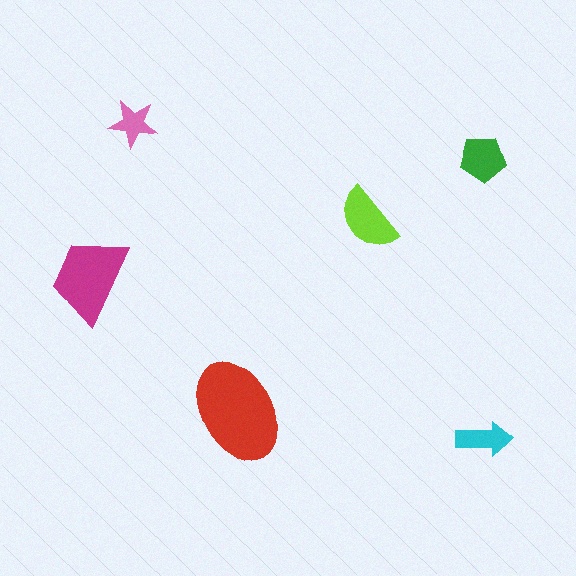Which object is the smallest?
The pink star.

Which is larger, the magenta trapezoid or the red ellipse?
The red ellipse.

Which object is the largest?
The red ellipse.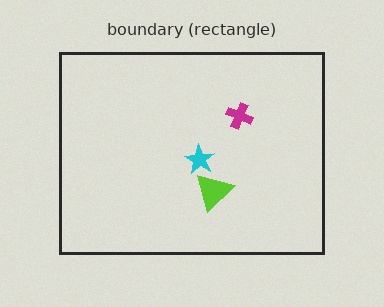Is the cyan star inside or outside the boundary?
Inside.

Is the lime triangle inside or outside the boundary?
Inside.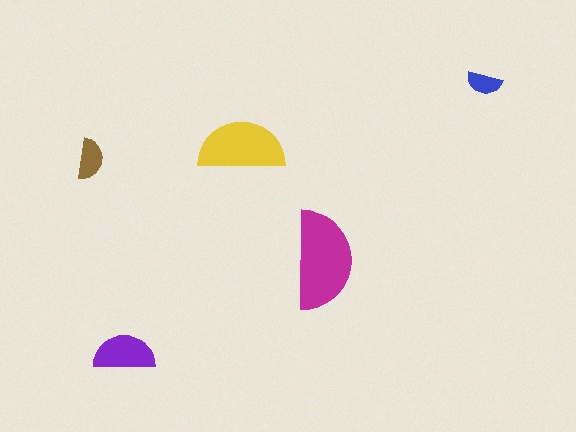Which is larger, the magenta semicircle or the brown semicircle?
The magenta one.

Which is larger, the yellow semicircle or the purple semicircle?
The yellow one.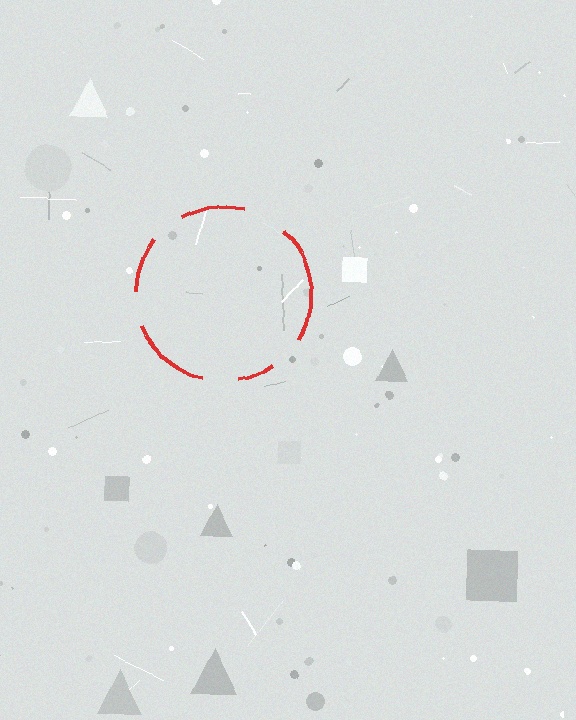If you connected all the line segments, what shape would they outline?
They would outline a circle.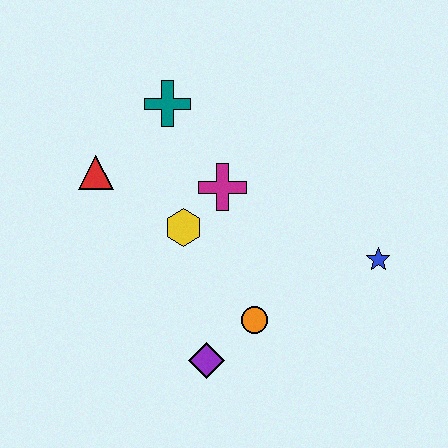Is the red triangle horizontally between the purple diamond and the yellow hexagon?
No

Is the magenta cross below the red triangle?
Yes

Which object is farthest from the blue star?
The red triangle is farthest from the blue star.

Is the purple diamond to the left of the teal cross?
No